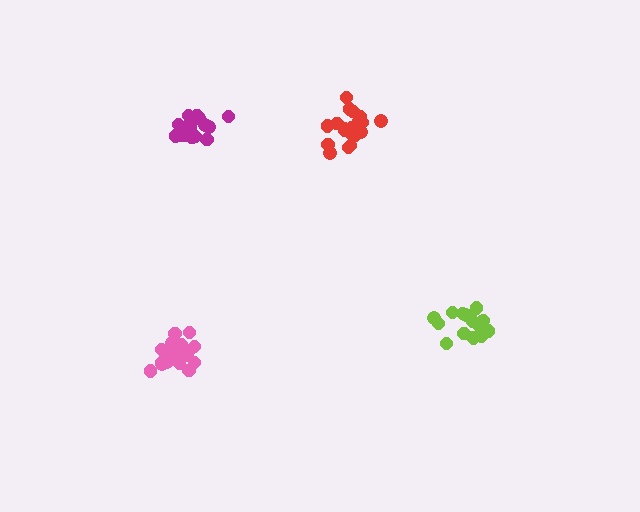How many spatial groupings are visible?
There are 4 spatial groupings.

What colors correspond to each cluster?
The clusters are colored: red, lime, pink, magenta.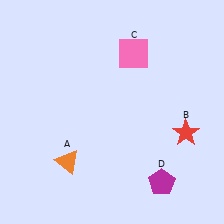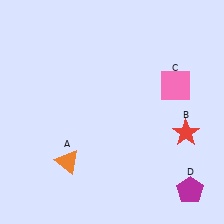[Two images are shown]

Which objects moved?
The objects that moved are: the pink square (C), the magenta pentagon (D).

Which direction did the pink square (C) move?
The pink square (C) moved right.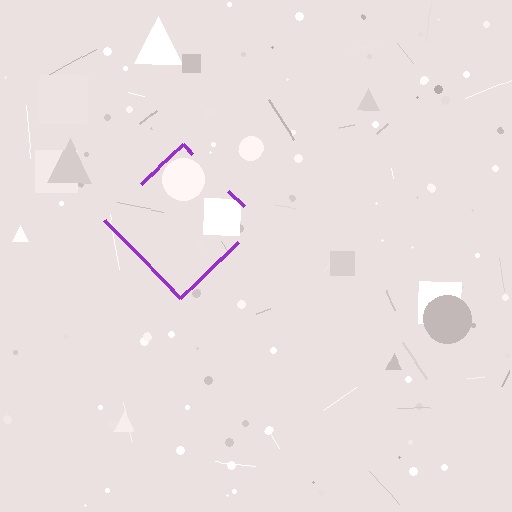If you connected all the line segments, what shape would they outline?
They would outline a diamond.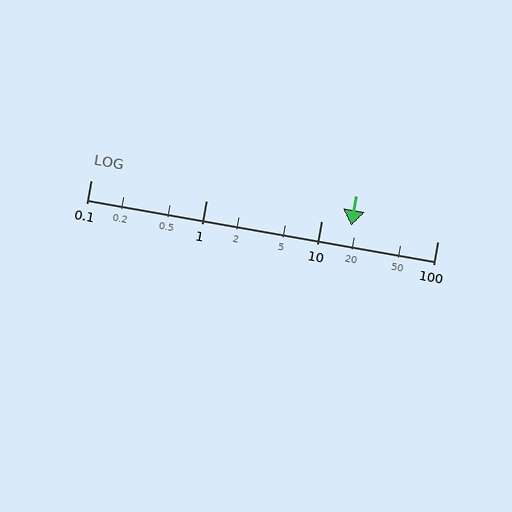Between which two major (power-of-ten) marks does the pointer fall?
The pointer is between 10 and 100.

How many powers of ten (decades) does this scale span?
The scale spans 3 decades, from 0.1 to 100.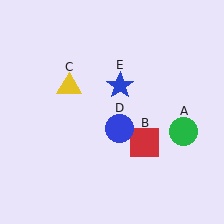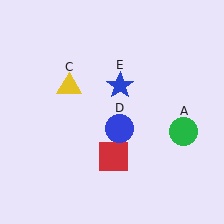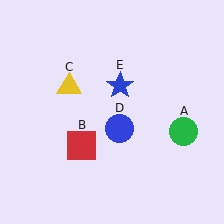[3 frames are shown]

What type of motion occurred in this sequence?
The red square (object B) rotated clockwise around the center of the scene.